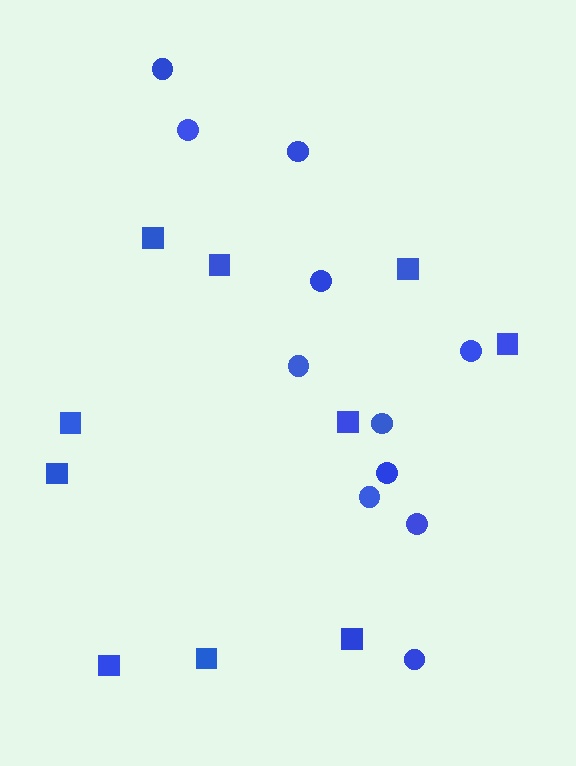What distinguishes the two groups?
There are 2 groups: one group of circles (11) and one group of squares (10).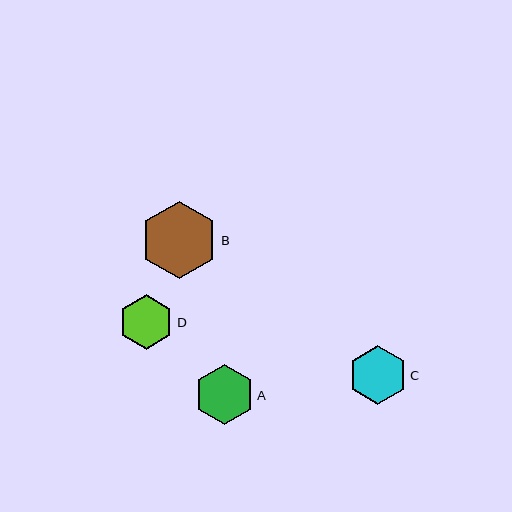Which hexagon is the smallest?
Hexagon D is the smallest with a size of approximately 55 pixels.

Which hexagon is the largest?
Hexagon B is the largest with a size of approximately 77 pixels.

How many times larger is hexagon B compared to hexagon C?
Hexagon B is approximately 1.3 times the size of hexagon C.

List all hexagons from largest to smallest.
From largest to smallest: B, A, C, D.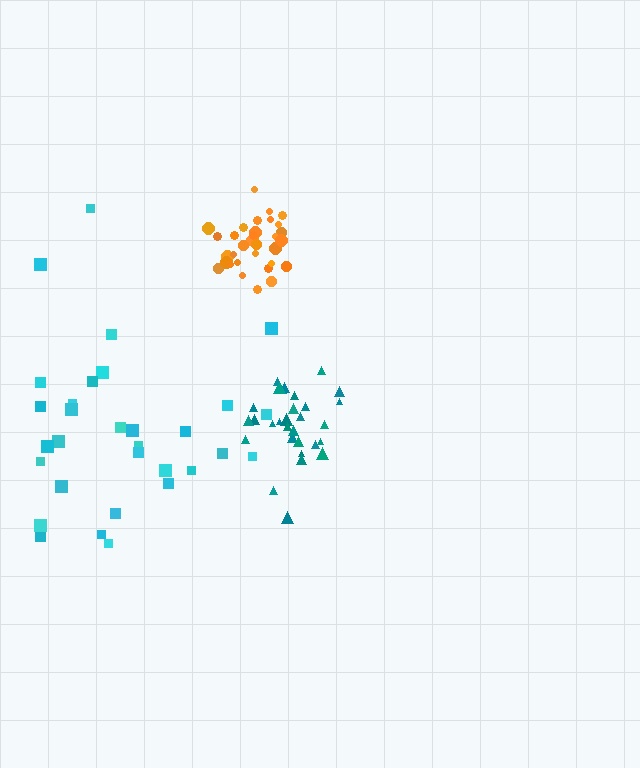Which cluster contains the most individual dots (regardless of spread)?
Orange (34).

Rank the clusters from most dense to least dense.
orange, teal, cyan.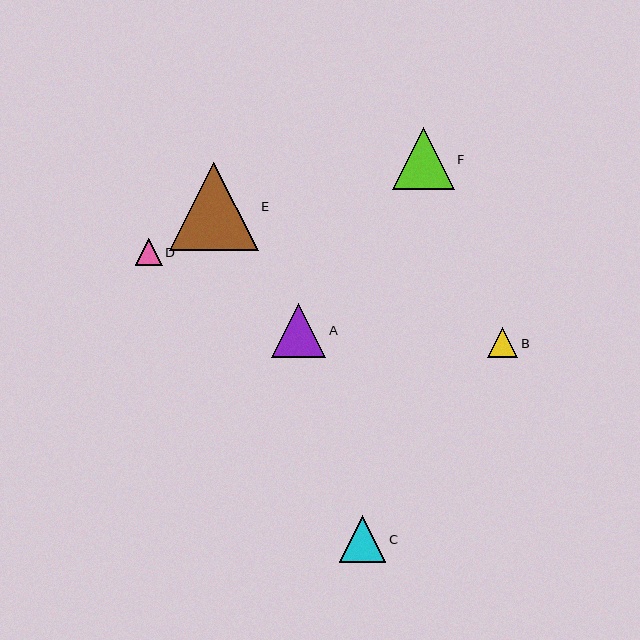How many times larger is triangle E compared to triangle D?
Triangle E is approximately 3.3 times the size of triangle D.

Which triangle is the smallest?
Triangle D is the smallest with a size of approximately 27 pixels.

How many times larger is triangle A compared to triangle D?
Triangle A is approximately 2.0 times the size of triangle D.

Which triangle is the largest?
Triangle E is the largest with a size of approximately 88 pixels.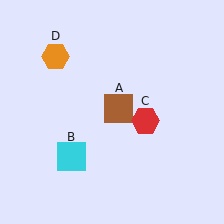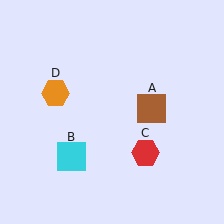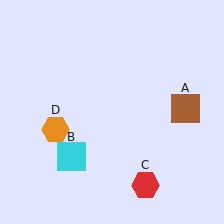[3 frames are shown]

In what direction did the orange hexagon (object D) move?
The orange hexagon (object D) moved down.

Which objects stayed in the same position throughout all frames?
Cyan square (object B) remained stationary.